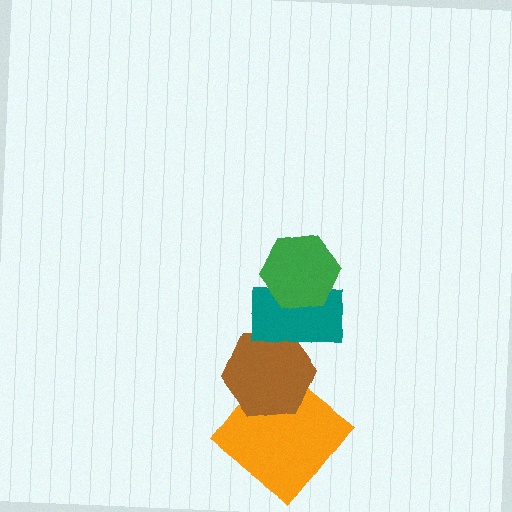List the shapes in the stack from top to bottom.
From top to bottom: the green hexagon, the teal rectangle, the brown hexagon, the orange diamond.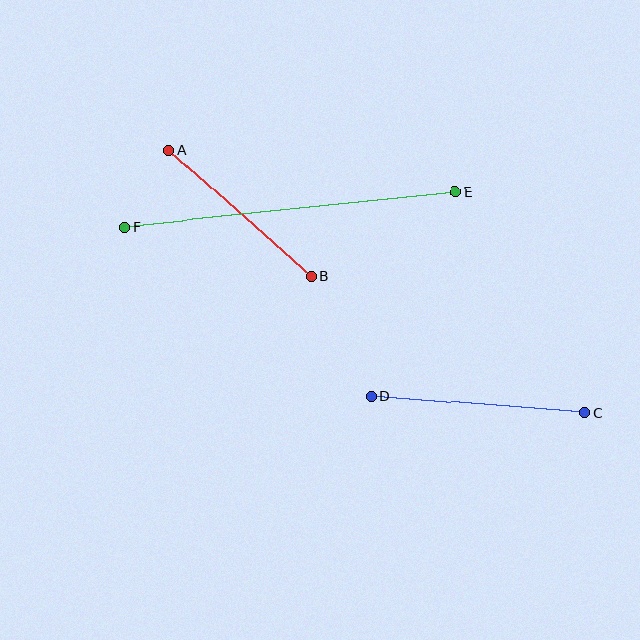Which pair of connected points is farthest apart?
Points E and F are farthest apart.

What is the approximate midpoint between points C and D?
The midpoint is at approximately (478, 404) pixels.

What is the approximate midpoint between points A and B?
The midpoint is at approximately (240, 213) pixels.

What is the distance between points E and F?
The distance is approximately 333 pixels.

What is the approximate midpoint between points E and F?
The midpoint is at approximately (290, 210) pixels.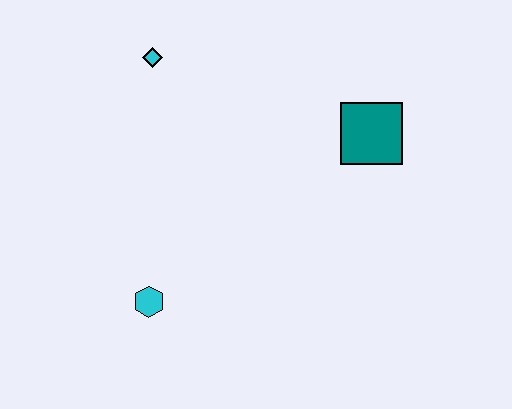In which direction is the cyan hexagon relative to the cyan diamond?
The cyan hexagon is below the cyan diamond.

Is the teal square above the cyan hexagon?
Yes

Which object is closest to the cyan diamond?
The teal square is closest to the cyan diamond.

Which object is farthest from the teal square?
The cyan hexagon is farthest from the teal square.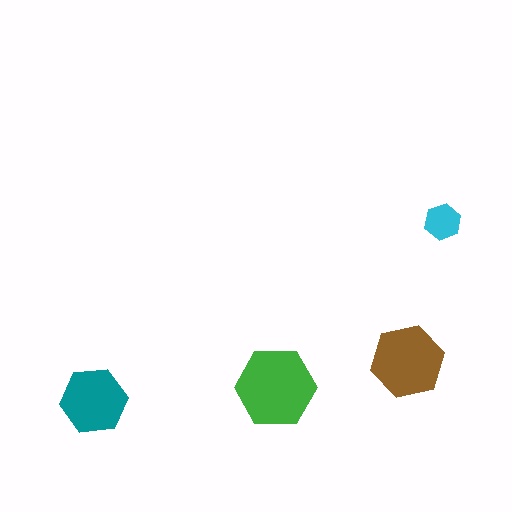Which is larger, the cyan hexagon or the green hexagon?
The green one.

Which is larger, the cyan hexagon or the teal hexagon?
The teal one.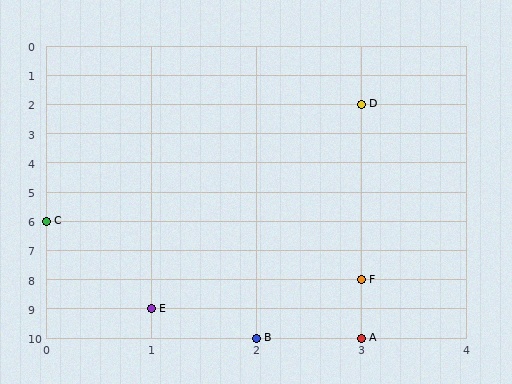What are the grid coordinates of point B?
Point B is at grid coordinates (2, 10).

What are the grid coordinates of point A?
Point A is at grid coordinates (3, 10).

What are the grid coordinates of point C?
Point C is at grid coordinates (0, 6).